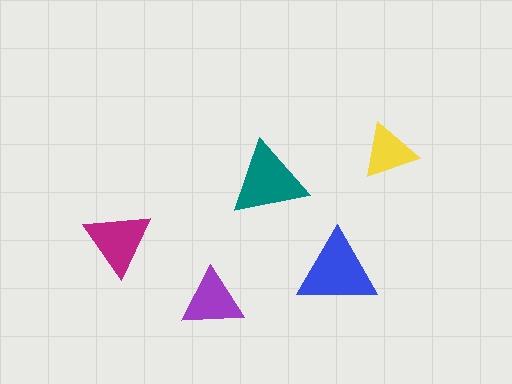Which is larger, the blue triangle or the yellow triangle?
The blue one.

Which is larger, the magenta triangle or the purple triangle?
The magenta one.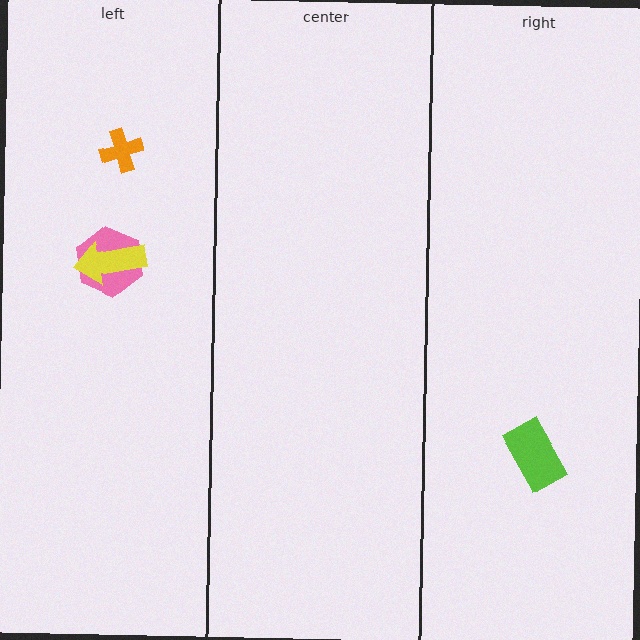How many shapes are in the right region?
1.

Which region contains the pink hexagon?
The left region.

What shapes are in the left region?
The pink hexagon, the orange cross, the yellow arrow.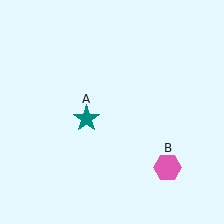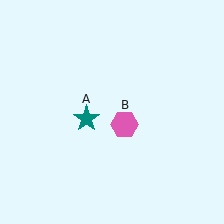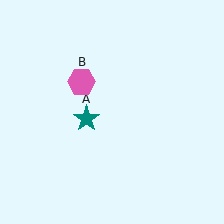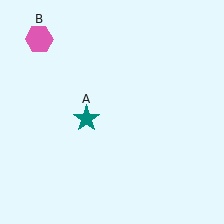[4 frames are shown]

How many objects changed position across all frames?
1 object changed position: pink hexagon (object B).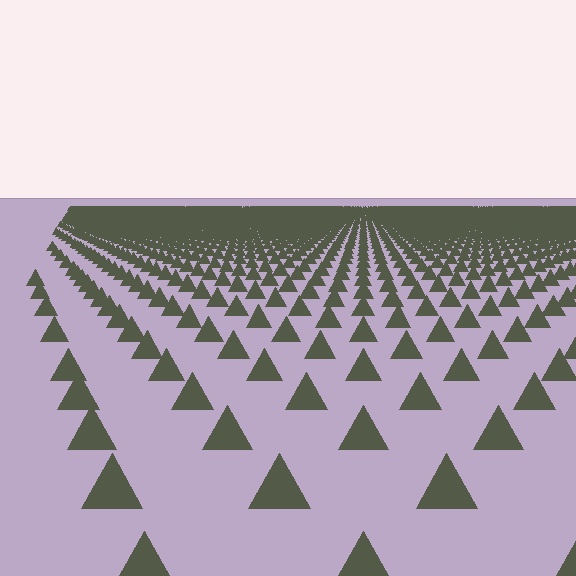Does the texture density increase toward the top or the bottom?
Density increases toward the top.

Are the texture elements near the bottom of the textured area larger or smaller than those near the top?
Larger. Near the bottom, elements are closer to the viewer and appear at a bigger on-screen size.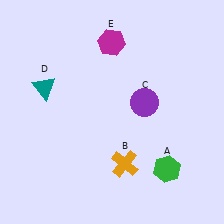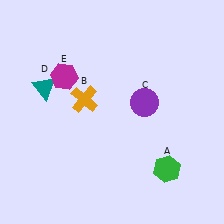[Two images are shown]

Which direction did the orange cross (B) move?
The orange cross (B) moved up.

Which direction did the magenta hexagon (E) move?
The magenta hexagon (E) moved left.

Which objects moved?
The objects that moved are: the orange cross (B), the magenta hexagon (E).